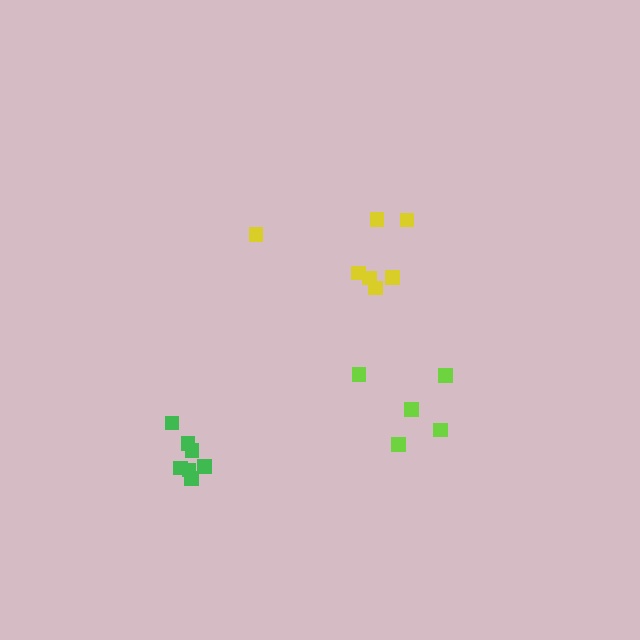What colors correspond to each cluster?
The clusters are colored: lime, green, yellow.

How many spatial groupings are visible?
There are 3 spatial groupings.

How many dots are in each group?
Group 1: 5 dots, Group 2: 7 dots, Group 3: 7 dots (19 total).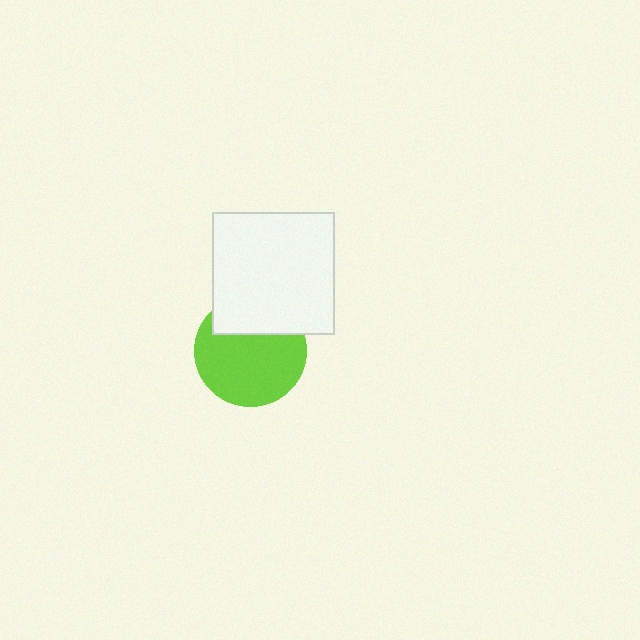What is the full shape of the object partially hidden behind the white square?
The partially hidden object is a lime circle.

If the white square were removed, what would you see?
You would see the complete lime circle.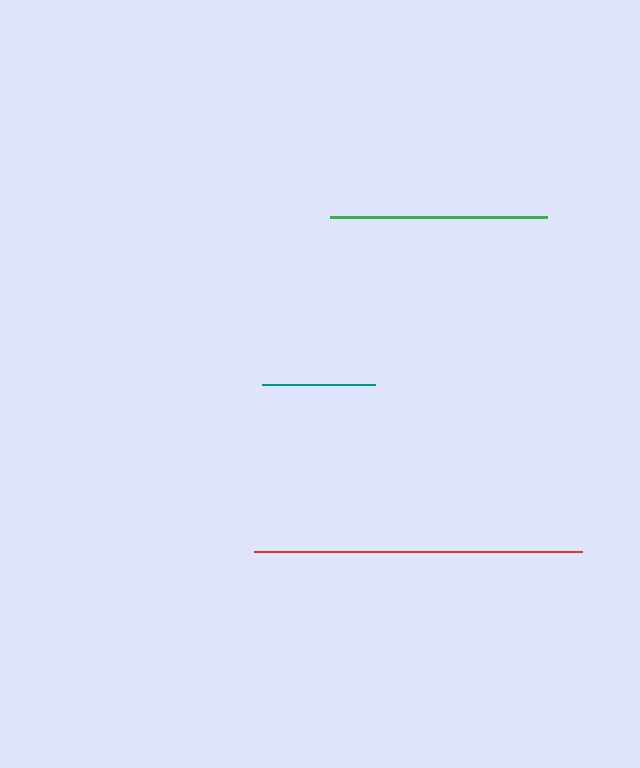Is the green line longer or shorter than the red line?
The red line is longer than the green line.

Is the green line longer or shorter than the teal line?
The green line is longer than the teal line.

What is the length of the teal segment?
The teal segment is approximately 113 pixels long.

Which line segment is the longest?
The red line is the longest at approximately 328 pixels.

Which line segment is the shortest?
The teal line is the shortest at approximately 113 pixels.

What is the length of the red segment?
The red segment is approximately 328 pixels long.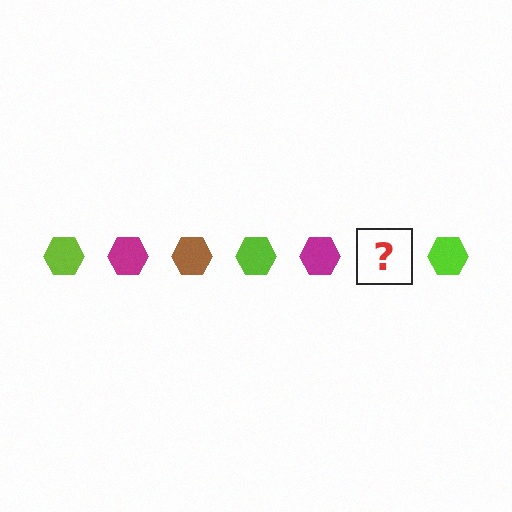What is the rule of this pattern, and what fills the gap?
The rule is that the pattern cycles through lime, magenta, brown hexagons. The gap should be filled with a brown hexagon.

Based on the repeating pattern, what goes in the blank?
The blank should be a brown hexagon.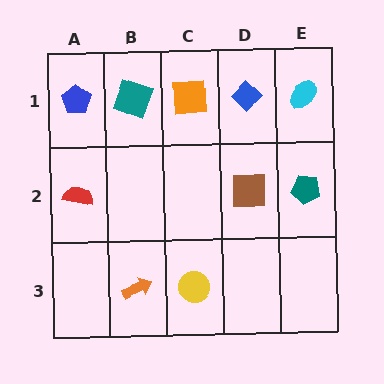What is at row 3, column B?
An orange arrow.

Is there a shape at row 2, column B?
No, that cell is empty.